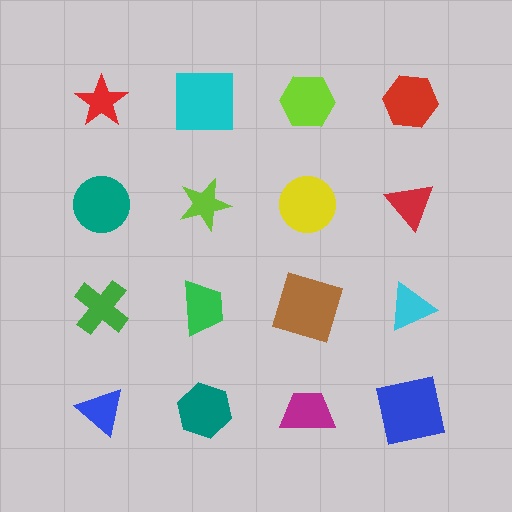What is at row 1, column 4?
A red hexagon.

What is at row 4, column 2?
A teal hexagon.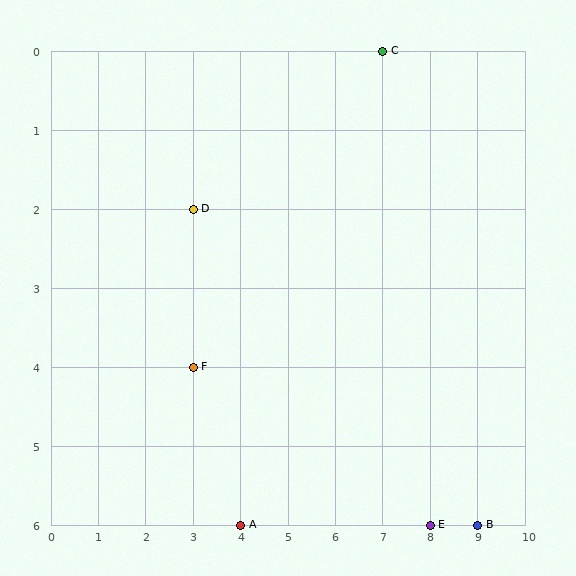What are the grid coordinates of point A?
Point A is at grid coordinates (4, 6).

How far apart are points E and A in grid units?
Points E and A are 4 columns apart.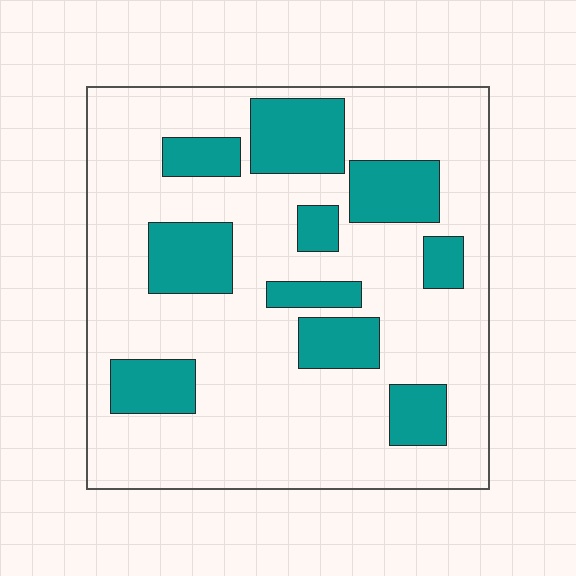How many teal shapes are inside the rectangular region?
10.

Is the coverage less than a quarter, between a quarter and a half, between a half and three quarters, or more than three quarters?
Between a quarter and a half.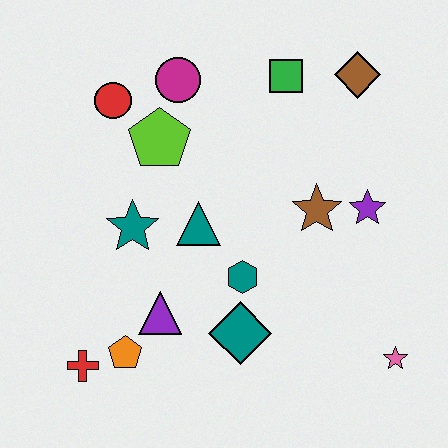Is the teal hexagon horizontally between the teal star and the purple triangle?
No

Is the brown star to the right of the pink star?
No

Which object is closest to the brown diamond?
The green square is closest to the brown diamond.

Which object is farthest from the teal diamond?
The brown diamond is farthest from the teal diamond.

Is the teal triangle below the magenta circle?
Yes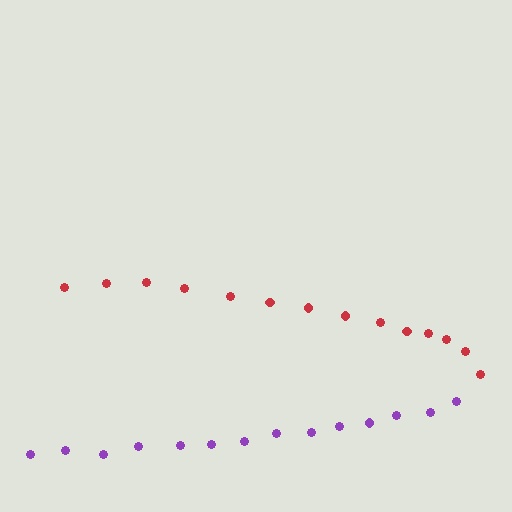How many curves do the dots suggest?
There are 2 distinct paths.